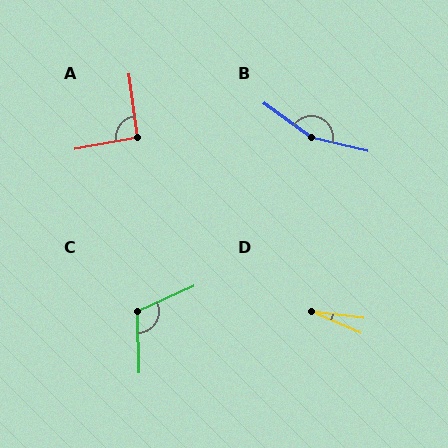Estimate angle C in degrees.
Approximately 113 degrees.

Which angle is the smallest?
D, at approximately 16 degrees.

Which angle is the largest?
B, at approximately 157 degrees.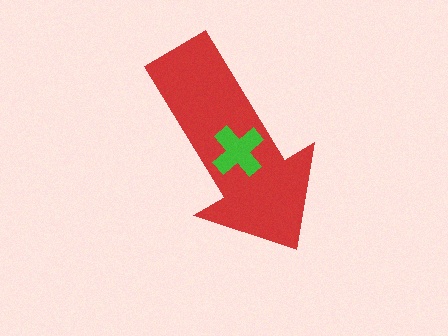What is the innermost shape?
The green cross.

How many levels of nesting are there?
2.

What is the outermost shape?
The red arrow.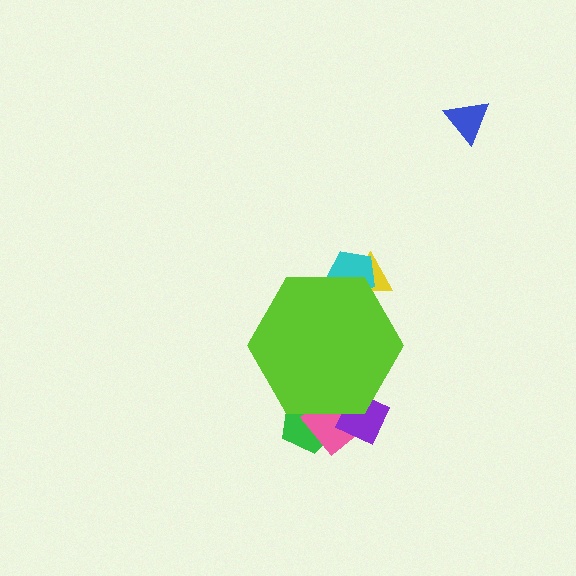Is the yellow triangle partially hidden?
Yes, the yellow triangle is partially hidden behind the lime hexagon.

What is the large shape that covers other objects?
A lime hexagon.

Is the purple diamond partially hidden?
Yes, the purple diamond is partially hidden behind the lime hexagon.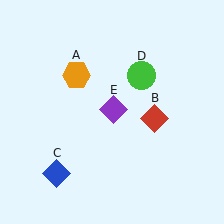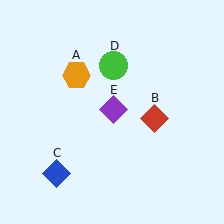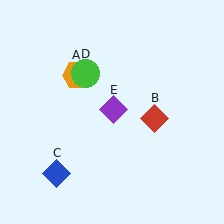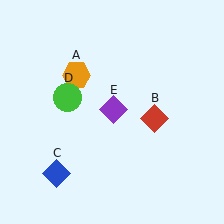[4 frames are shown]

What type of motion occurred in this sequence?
The green circle (object D) rotated counterclockwise around the center of the scene.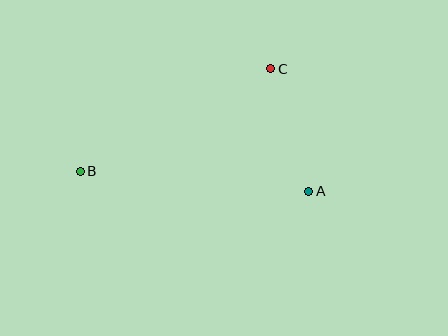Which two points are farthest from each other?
Points A and B are farthest from each other.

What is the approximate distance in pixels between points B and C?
The distance between B and C is approximately 216 pixels.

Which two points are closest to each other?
Points A and C are closest to each other.